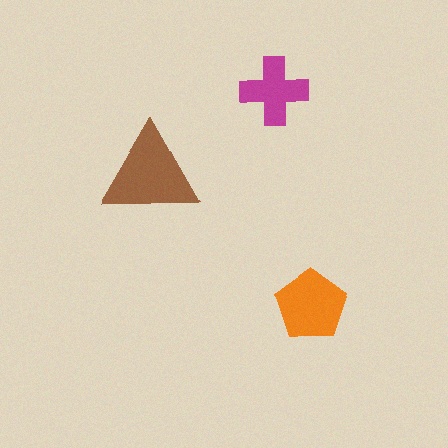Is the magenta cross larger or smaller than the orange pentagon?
Smaller.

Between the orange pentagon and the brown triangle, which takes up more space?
The brown triangle.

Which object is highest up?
The magenta cross is topmost.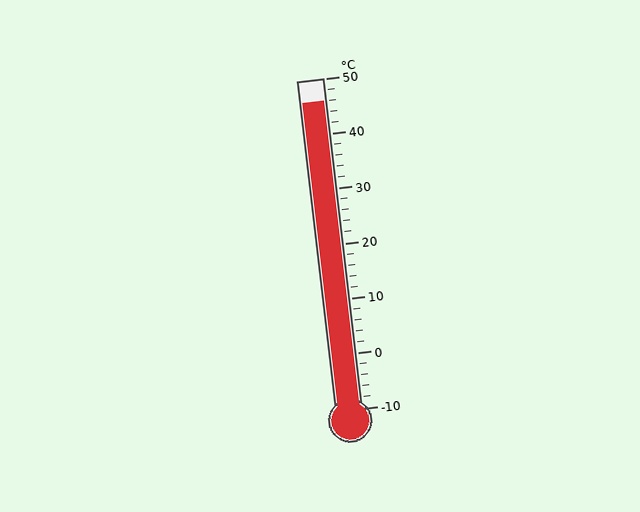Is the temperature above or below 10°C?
The temperature is above 10°C.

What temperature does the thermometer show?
The thermometer shows approximately 46°C.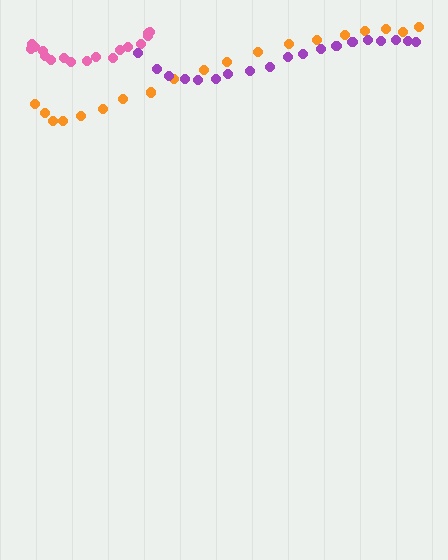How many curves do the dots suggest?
There are 3 distinct paths.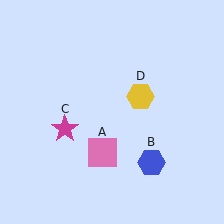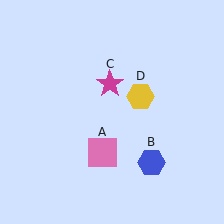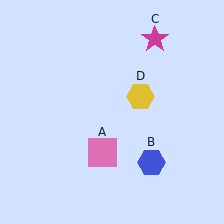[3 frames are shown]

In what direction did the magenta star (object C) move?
The magenta star (object C) moved up and to the right.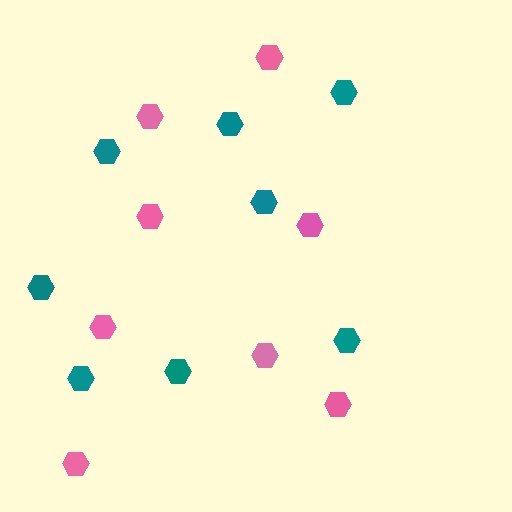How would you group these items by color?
There are 2 groups: one group of teal hexagons (8) and one group of pink hexagons (8).